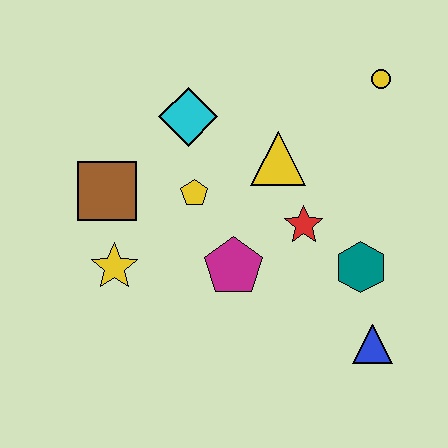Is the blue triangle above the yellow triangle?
No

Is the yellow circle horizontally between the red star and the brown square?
No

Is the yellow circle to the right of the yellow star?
Yes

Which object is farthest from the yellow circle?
The yellow star is farthest from the yellow circle.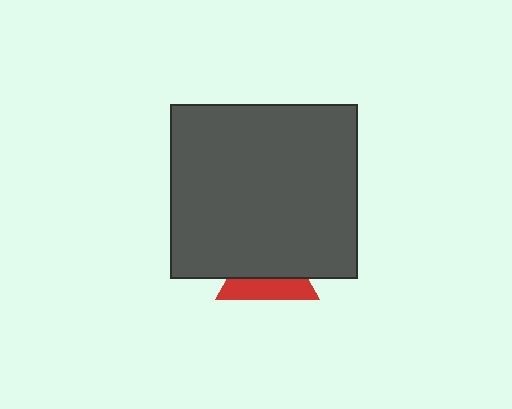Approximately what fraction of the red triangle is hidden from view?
Roughly 61% of the red triangle is hidden behind the dark gray rectangle.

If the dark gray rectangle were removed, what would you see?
You would see the complete red triangle.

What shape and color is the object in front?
The object in front is a dark gray rectangle.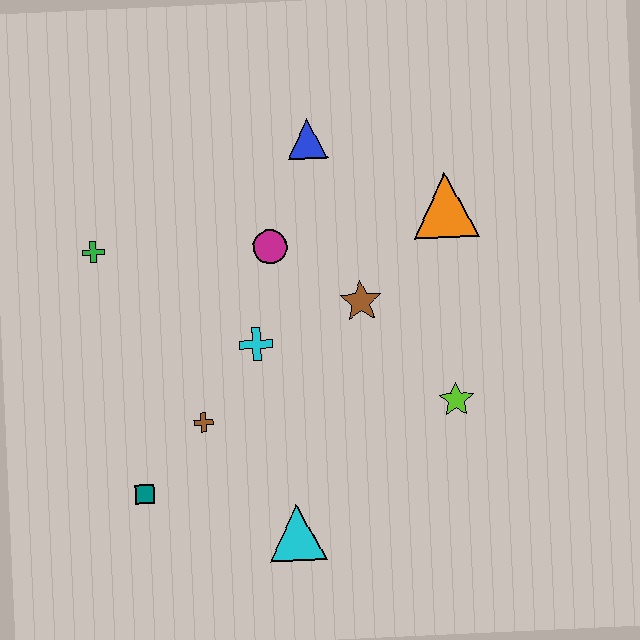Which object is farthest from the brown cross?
The orange triangle is farthest from the brown cross.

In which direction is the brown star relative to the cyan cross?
The brown star is to the right of the cyan cross.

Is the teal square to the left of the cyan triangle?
Yes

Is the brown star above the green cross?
No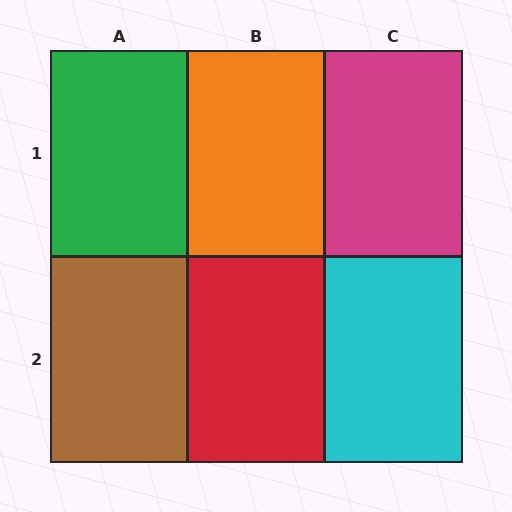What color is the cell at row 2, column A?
Brown.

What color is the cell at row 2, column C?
Cyan.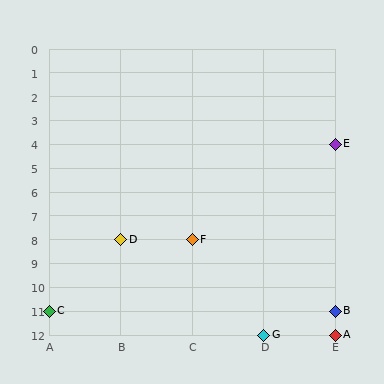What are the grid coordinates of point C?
Point C is at grid coordinates (A, 11).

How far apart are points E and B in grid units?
Points E and B are 7 rows apart.